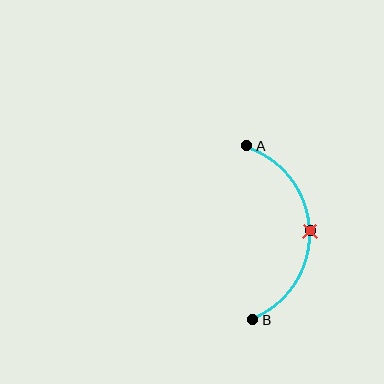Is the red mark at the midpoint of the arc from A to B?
Yes. The red mark lies on the arc at equal arc-length from both A and B — it is the arc midpoint.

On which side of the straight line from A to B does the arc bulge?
The arc bulges to the right of the straight line connecting A and B.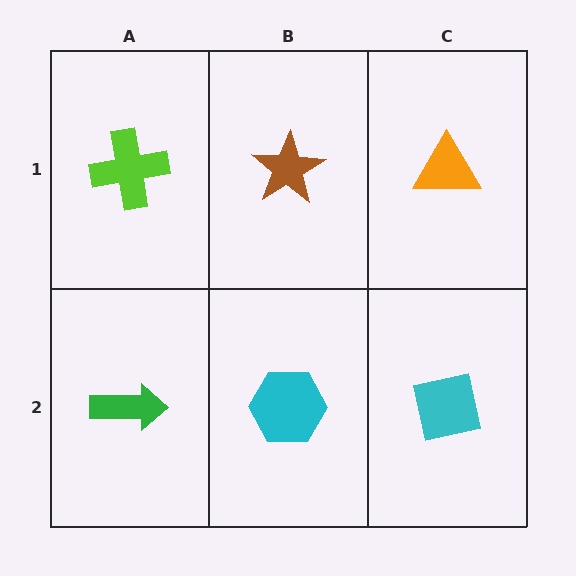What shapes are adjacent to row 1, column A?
A green arrow (row 2, column A), a brown star (row 1, column B).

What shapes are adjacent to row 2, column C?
An orange triangle (row 1, column C), a cyan hexagon (row 2, column B).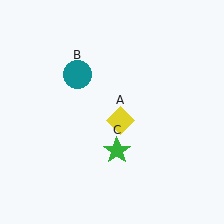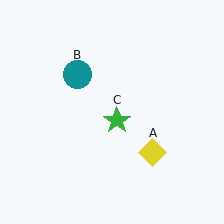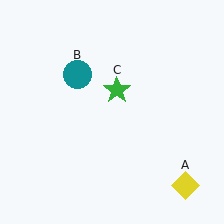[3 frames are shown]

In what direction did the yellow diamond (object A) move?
The yellow diamond (object A) moved down and to the right.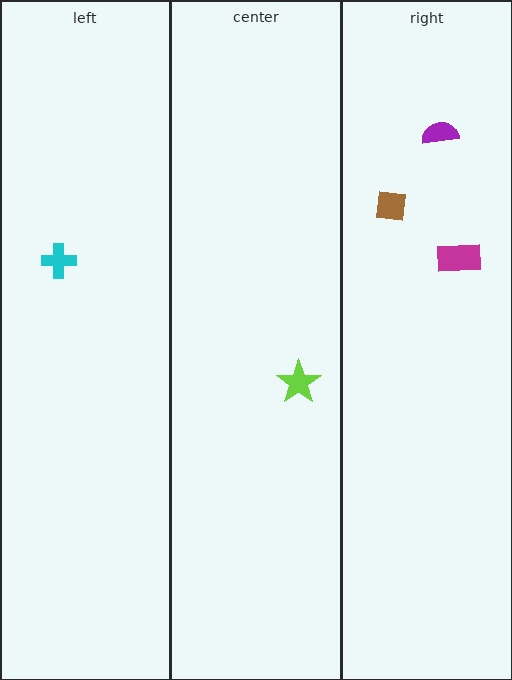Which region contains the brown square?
The right region.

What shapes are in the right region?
The purple semicircle, the magenta rectangle, the brown square.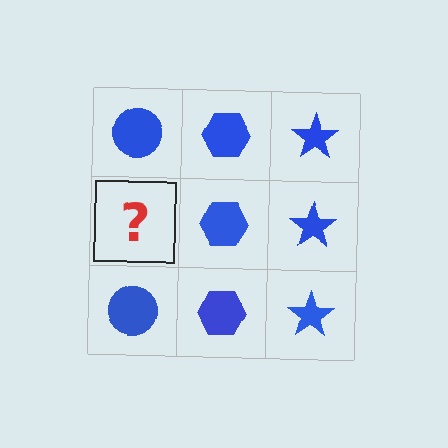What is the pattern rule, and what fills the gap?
The rule is that each column has a consistent shape. The gap should be filled with a blue circle.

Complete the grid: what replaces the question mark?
The question mark should be replaced with a blue circle.